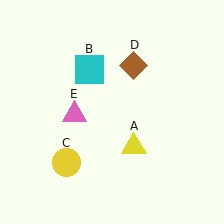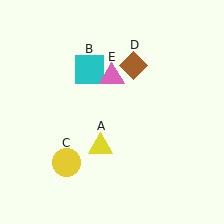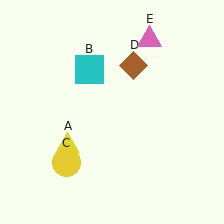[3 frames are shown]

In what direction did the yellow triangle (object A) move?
The yellow triangle (object A) moved left.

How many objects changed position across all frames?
2 objects changed position: yellow triangle (object A), pink triangle (object E).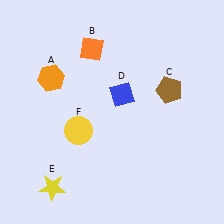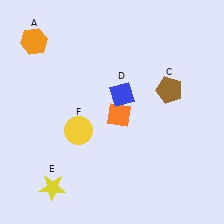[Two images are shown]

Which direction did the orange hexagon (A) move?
The orange hexagon (A) moved up.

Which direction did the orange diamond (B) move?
The orange diamond (B) moved down.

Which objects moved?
The objects that moved are: the orange hexagon (A), the orange diamond (B).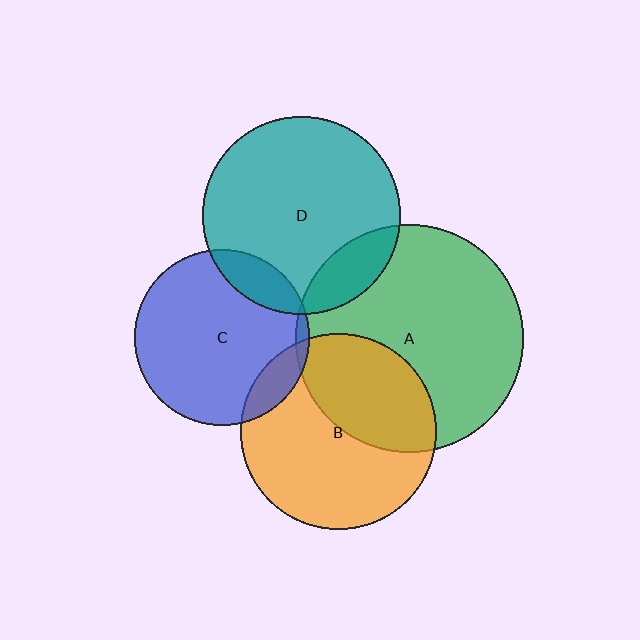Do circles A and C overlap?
Yes.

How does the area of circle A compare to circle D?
Approximately 1.3 times.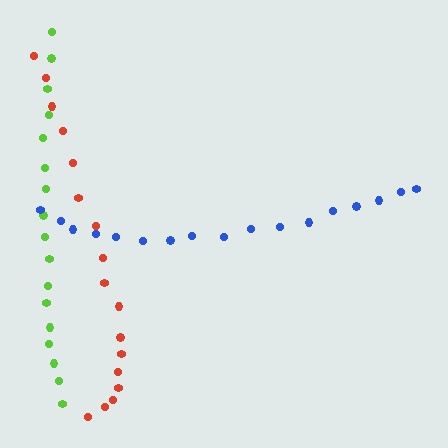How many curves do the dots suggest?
There are 3 distinct paths.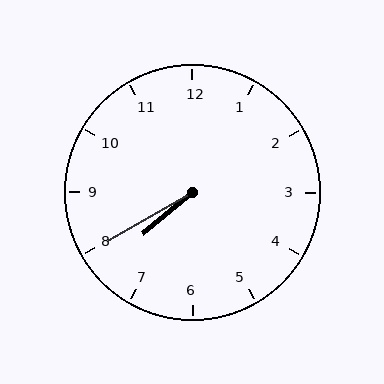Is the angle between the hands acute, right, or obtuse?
It is acute.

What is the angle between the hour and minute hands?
Approximately 10 degrees.